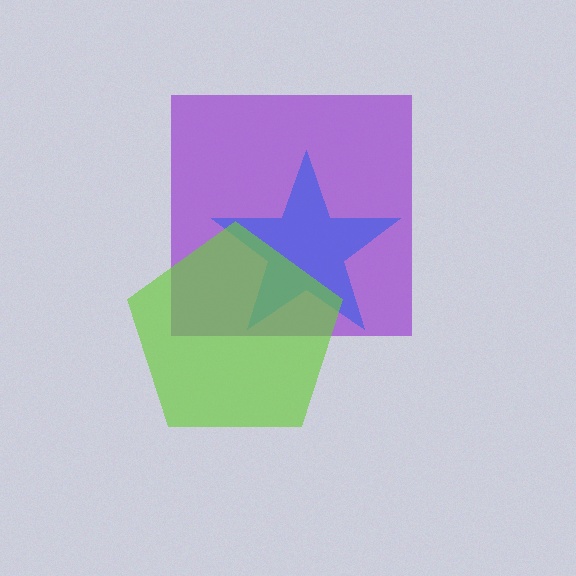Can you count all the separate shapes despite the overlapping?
Yes, there are 3 separate shapes.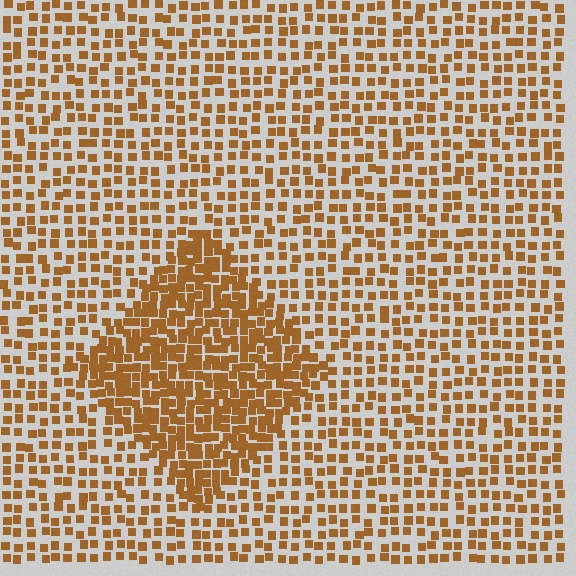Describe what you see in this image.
The image contains small brown elements arranged at two different densities. A diamond-shaped region is visible where the elements are more densely packed than the surrounding area.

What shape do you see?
I see a diamond.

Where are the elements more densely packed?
The elements are more densely packed inside the diamond boundary.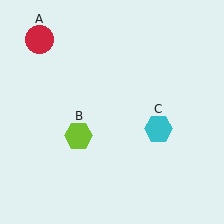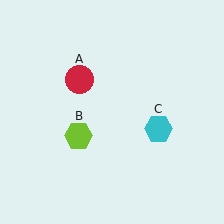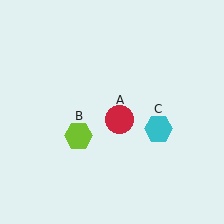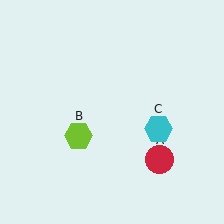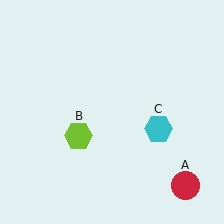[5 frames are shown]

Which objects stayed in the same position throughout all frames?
Lime hexagon (object B) and cyan hexagon (object C) remained stationary.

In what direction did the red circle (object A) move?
The red circle (object A) moved down and to the right.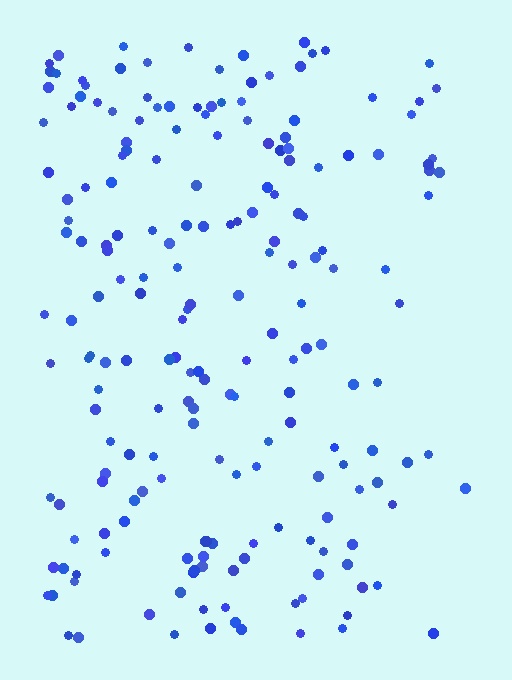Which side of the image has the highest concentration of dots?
The left.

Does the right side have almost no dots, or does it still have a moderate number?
Still a moderate number, just noticeably fewer than the left.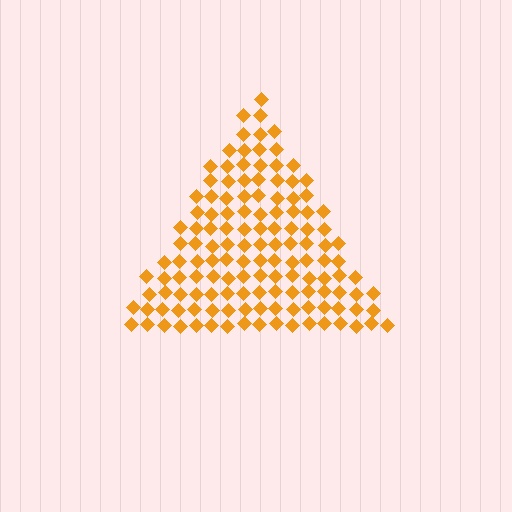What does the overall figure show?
The overall figure shows a triangle.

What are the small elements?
The small elements are diamonds.